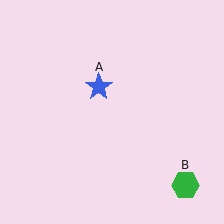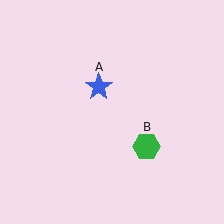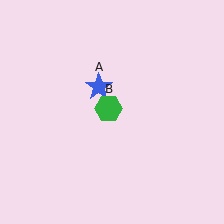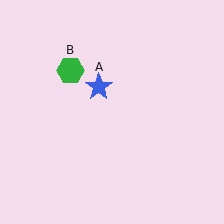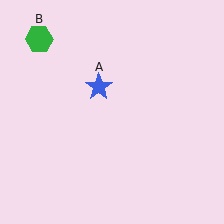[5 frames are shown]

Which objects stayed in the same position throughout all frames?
Blue star (object A) remained stationary.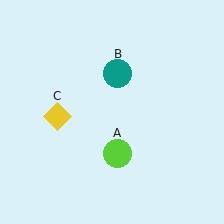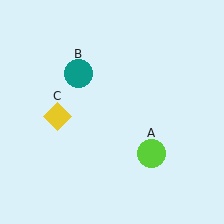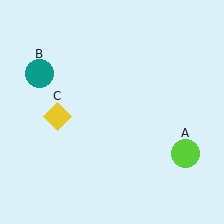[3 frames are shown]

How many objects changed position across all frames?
2 objects changed position: lime circle (object A), teal circle (object B).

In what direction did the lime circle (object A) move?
The lime circle (object A) moved right.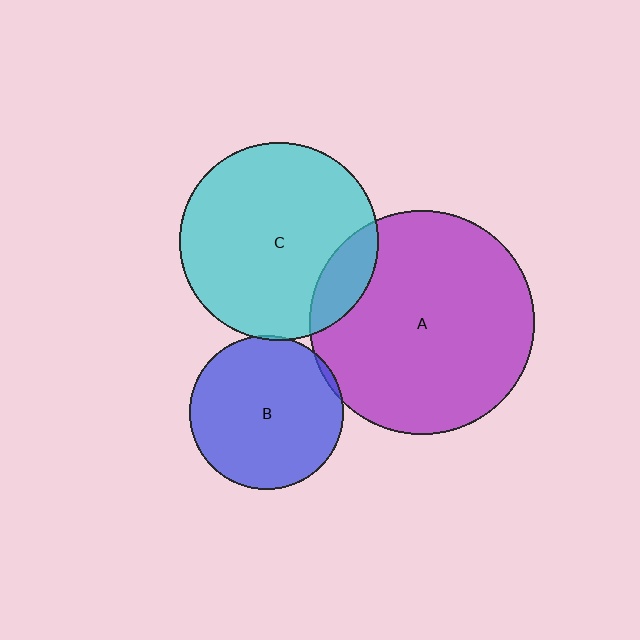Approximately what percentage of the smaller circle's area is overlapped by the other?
Approximately 15%.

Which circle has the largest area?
Circle A (purple).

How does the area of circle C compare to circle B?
Approximately 1.7 times.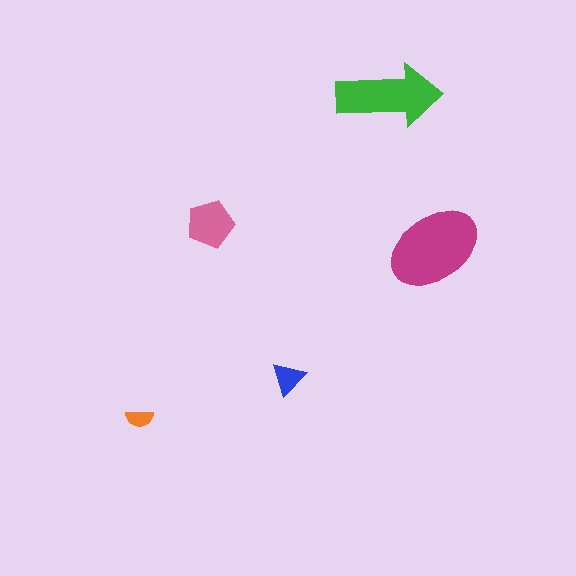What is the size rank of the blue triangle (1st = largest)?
4th.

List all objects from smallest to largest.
The orange semicircle, the blue triangle, the pink pentagon, the green arrow, the magenta ellipse.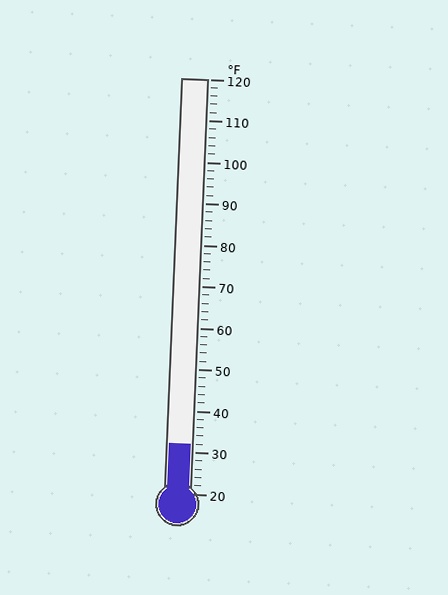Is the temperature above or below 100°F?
The temperature is below 100°F.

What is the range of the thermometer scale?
The thermometer scale ranges from 20°F to 120°F.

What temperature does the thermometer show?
The thermometer shows approximately 32°F.